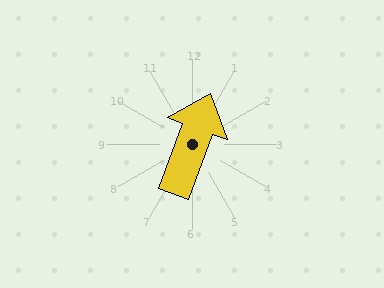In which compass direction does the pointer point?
North.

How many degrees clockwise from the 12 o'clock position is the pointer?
Approximately 20 degrees.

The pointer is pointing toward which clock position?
Roughly 1 o'clock.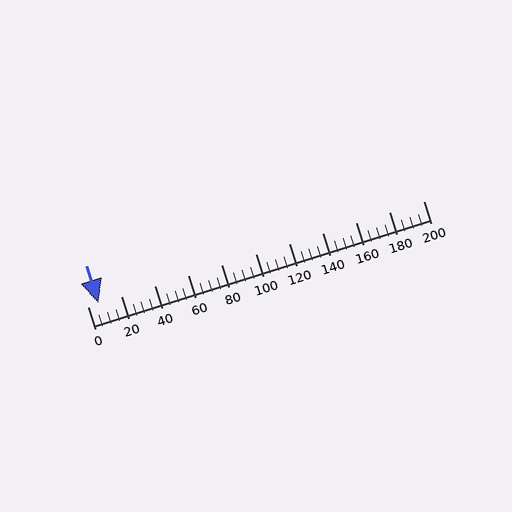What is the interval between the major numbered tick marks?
The major tick marks are spaced 20 units apart.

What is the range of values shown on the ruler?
The ruler shows values from 0 to 200.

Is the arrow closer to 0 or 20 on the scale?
The arrow is closer to 0.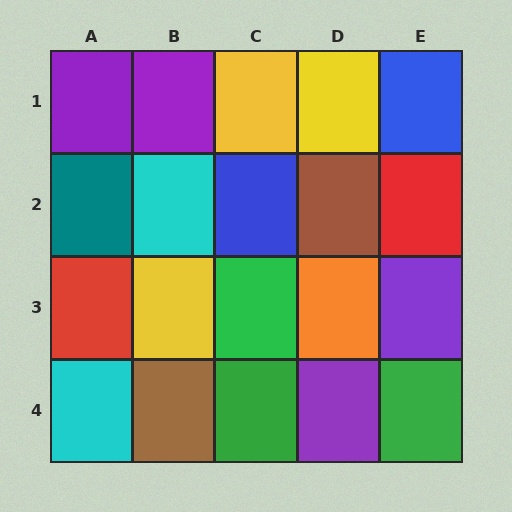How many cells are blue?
2 cells are blue.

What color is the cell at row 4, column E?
Green.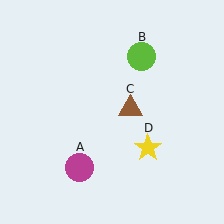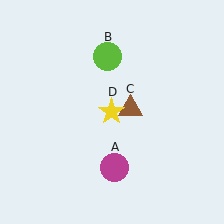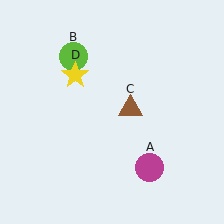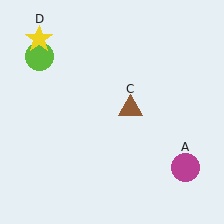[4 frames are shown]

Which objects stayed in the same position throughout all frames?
Brown triangle (object C) remained stationary.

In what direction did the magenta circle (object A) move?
The magenta circle (object A) moved right.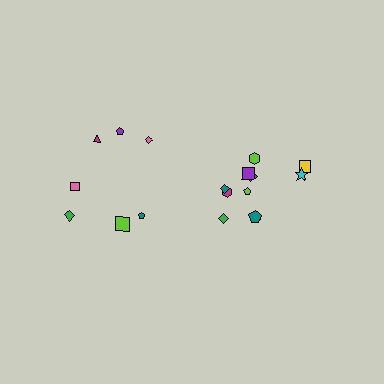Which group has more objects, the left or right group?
The right group.